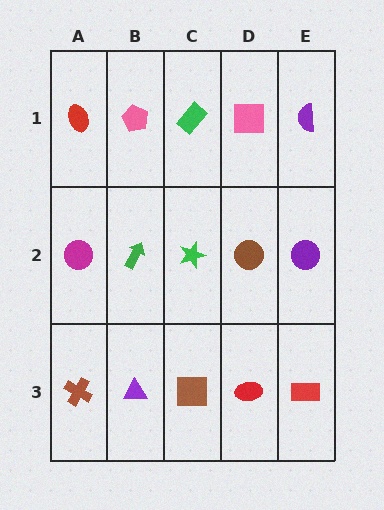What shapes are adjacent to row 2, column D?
A pink square (row 1, column D), a red ellipse (row 3, column D), a green star (row 2, column C), a purple circle (row 2, column E).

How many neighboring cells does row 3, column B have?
3.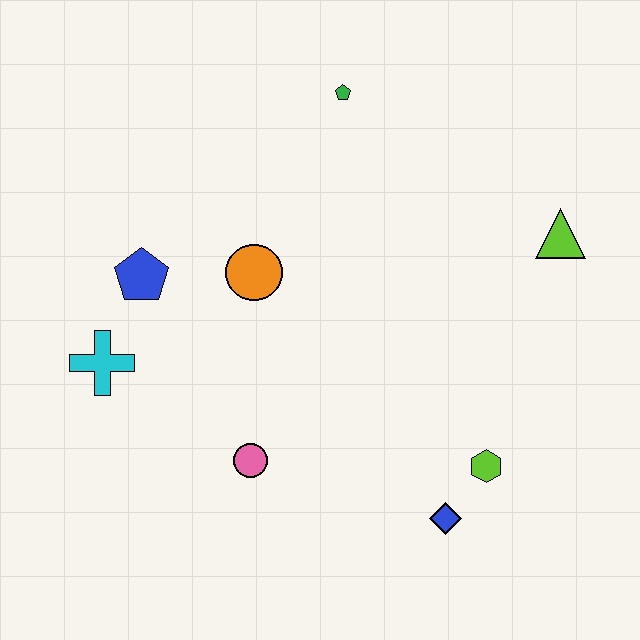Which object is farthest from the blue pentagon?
The lime triangle is farthest from the blue pentagon.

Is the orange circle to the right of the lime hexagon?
No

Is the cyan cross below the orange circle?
Yes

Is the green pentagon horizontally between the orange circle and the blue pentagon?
No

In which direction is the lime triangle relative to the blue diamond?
The lime triangle is above the blue diamond.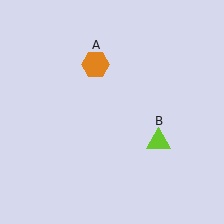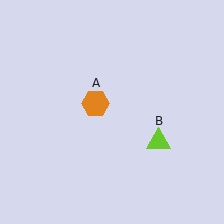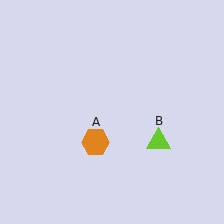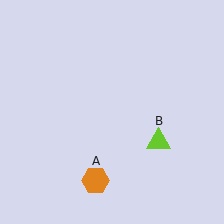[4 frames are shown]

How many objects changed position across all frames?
1 object changed position: orange hexagon (object A).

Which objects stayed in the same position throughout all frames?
Lime triangle (object B) remained stationary.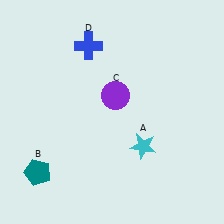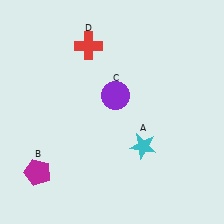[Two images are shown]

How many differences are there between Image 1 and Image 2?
There are 2 differences between the two images.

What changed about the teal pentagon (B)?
In Image 1, B is teal. In Image 2, it changed to magenta.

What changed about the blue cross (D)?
In Image 1, D is blue. In Image 2, it changed to red.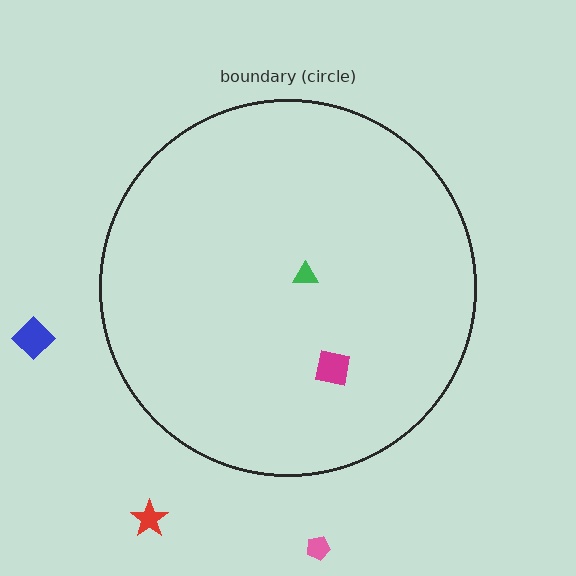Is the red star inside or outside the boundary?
Outside.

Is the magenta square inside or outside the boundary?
Inside.